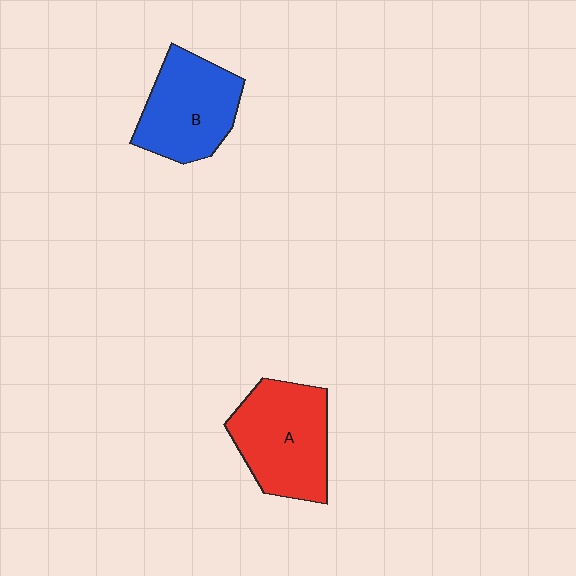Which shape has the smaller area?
Shape B (blue).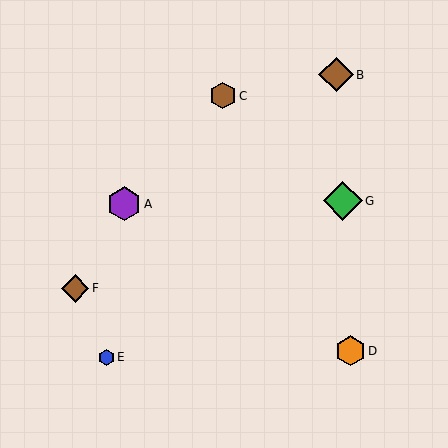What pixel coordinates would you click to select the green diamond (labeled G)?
Click at (343, 201) to select the green diamond G.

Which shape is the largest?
The green diamond (labeled G) is the largest.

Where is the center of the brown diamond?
The center of the brown diamond is at (336, 75).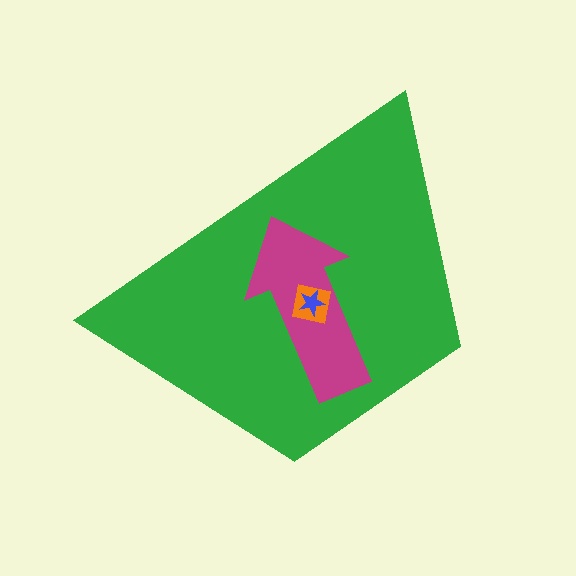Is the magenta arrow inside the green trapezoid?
Yes.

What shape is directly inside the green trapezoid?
The magenta arrow.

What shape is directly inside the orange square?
The blue star.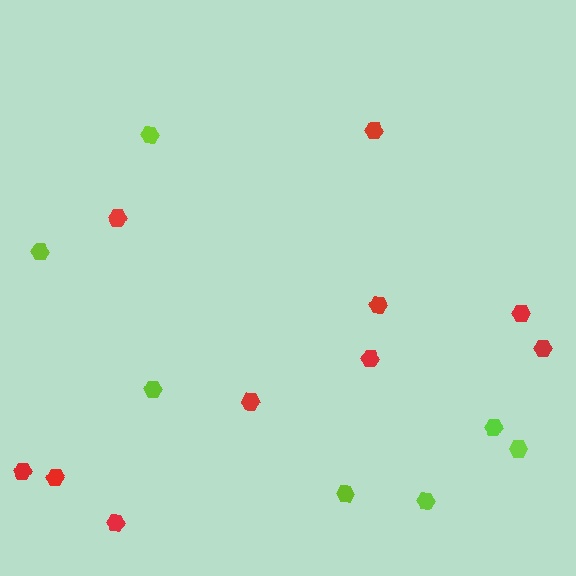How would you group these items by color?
There are 2 groups: one group of red hexagons (10) and one group of lime hexagons (7).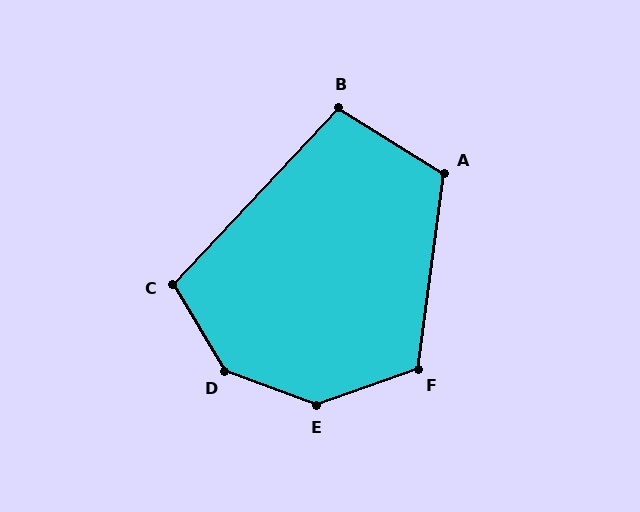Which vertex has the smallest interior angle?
B, at approximately 101 degrees.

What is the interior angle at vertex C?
Approximately 106 degrees (obtuse).